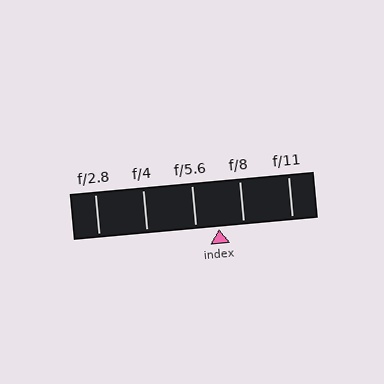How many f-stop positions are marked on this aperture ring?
There are 5 f-stop positions marked.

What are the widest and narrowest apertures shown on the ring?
The widest aperture shown is f/2.8 and the narrowest is f/11.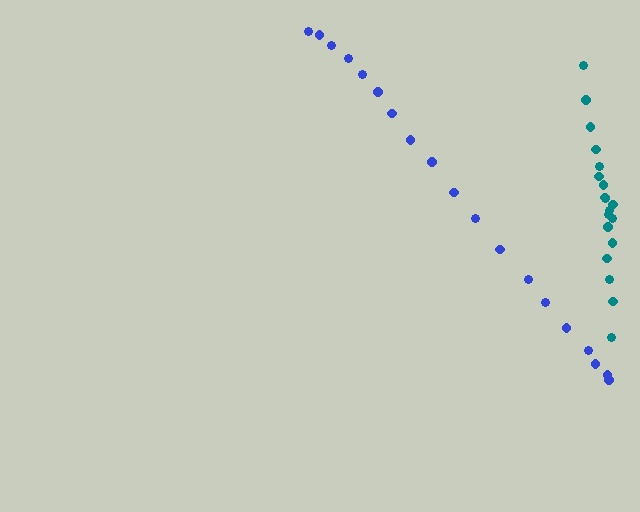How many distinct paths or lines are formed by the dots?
There are 2 distinct paths.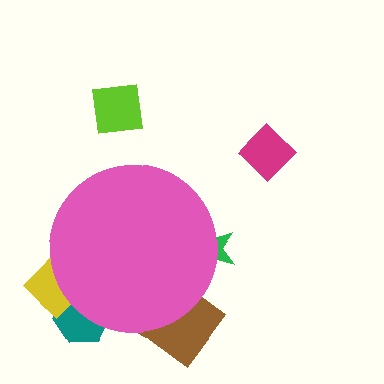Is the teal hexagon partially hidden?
Yes, the teal hexagon is partially hidden behind the pink circle.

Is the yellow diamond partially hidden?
Yes, the yellow diamond is partially hidden behind the pink circle.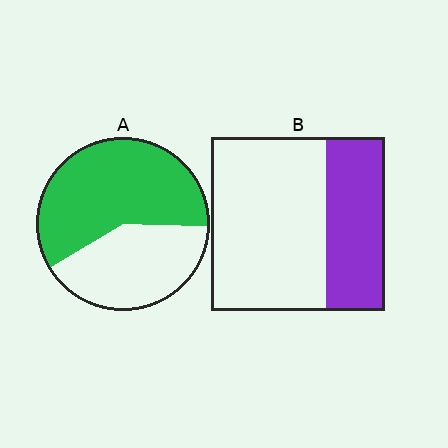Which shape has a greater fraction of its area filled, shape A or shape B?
Shape A.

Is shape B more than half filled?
No.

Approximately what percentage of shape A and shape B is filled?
A is approximately 60% and B is approximately 35%.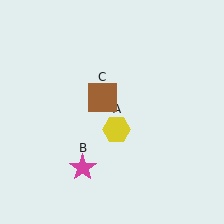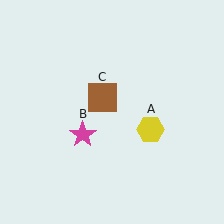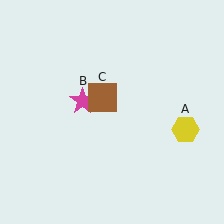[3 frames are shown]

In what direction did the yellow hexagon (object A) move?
The yellow hexagon (object A) moved right.